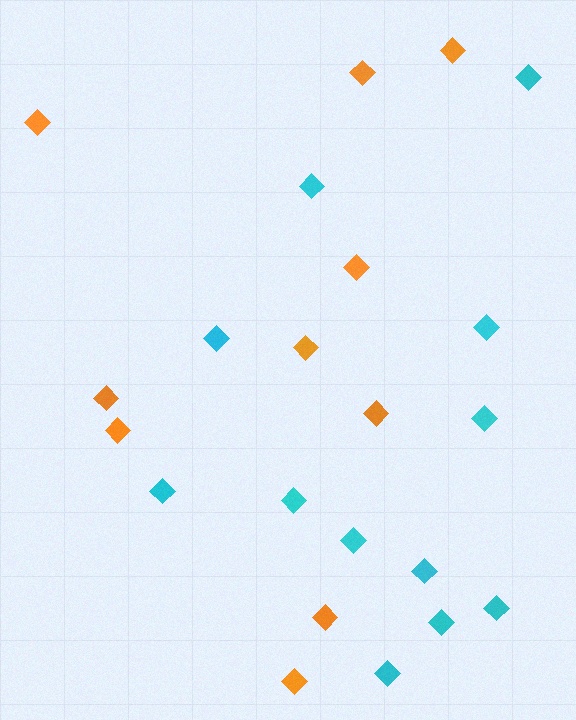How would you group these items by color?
There are 2 groups: one group of orange diamonds (10) and one group of cyan diamonds (12).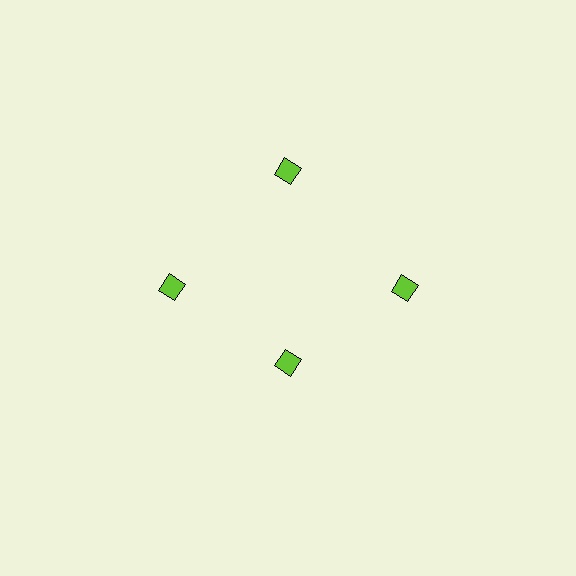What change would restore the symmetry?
The symmetry would be restored by moving it outward, back onto the ring so that all 4 diamonds sit at equal angles and equal distance from the center.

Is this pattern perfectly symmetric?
No. The 4 lime diamonds are arranged in a ring, but one element near the 6 o'clock position is pulled inward toward the center, breaking the 4-fold rotational symmetry.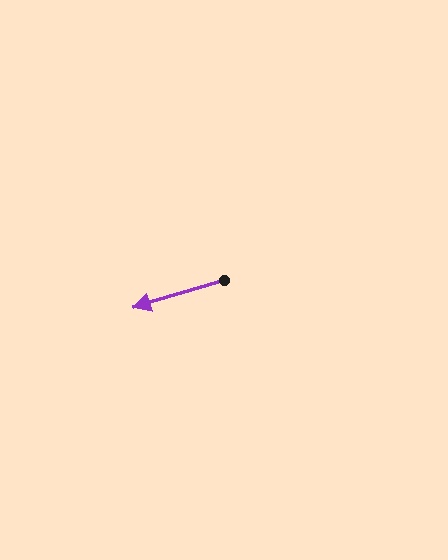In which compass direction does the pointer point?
West.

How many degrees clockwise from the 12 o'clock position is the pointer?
Approximately 253 degrees.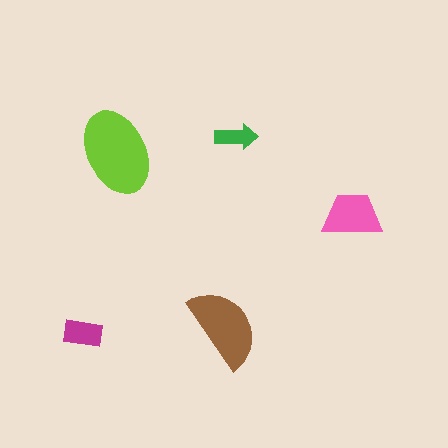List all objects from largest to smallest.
The lime ellipse, the brown semicircle, the pink trapezoid, the magenta rectangle, the green arrow.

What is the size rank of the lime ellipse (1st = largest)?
1st.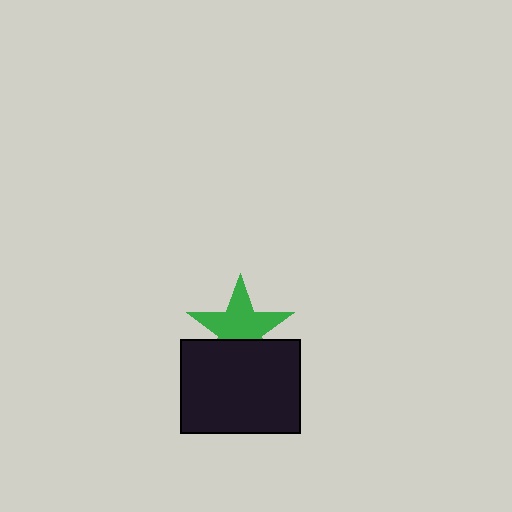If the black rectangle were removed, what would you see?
You would see the complete green star.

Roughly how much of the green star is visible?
Most of it is visible (roughly 67%).